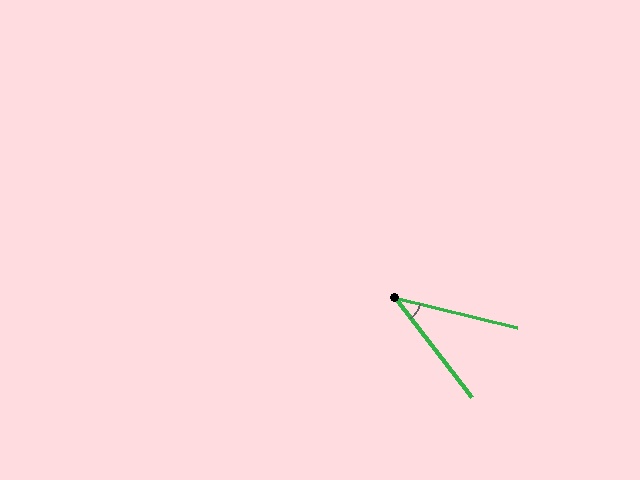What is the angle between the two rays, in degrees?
Approximately 39 degrees.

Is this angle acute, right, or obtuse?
It is acute.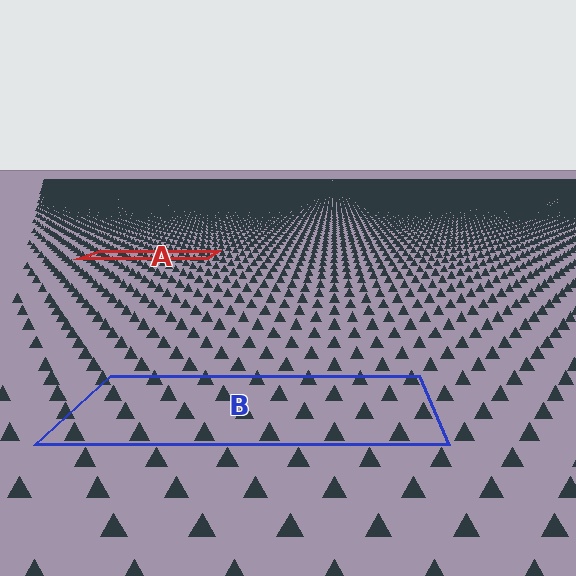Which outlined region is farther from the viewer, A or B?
Region A is farther from the viewer — the texture elements inside it appear smaller and more densely packed.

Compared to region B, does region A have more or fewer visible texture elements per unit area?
Region A has more texture elements per unit area — they are packed more densely because it is farther away.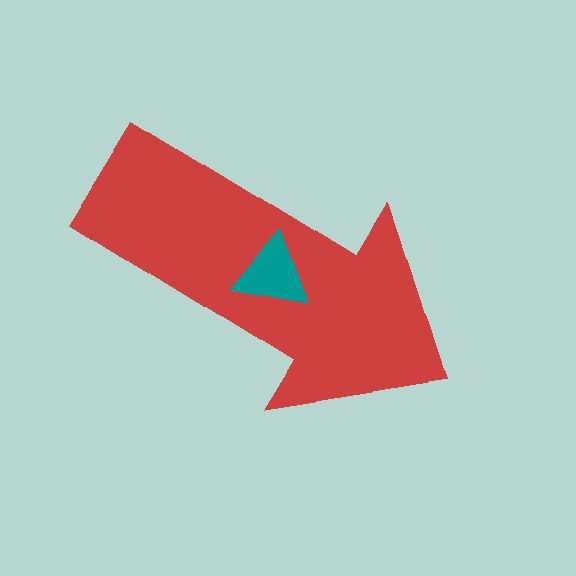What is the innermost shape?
The teal triangle.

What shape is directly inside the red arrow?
The teal triangle.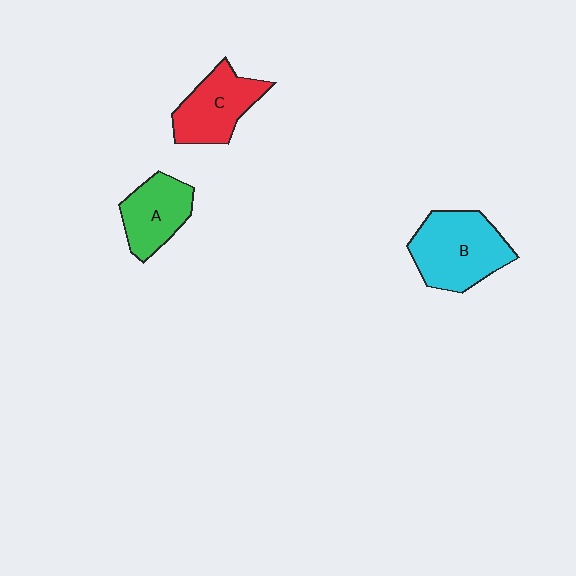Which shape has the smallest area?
Shape A (green).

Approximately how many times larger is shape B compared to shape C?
Approximately 1.3 times.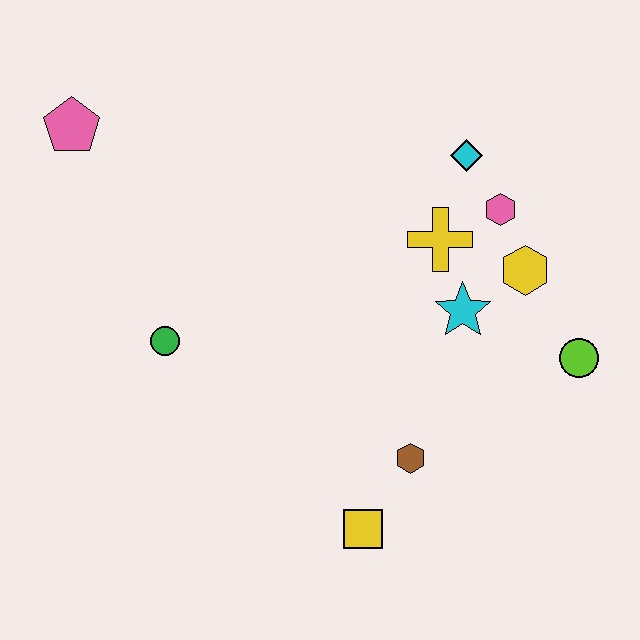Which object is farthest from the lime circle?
The pink pentagon is farthest from the lime circle.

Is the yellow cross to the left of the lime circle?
Yes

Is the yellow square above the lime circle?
No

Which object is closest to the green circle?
The pink pentagon is closest to the green circle.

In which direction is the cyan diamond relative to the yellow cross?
The cyan diamond is above the yellow cross.